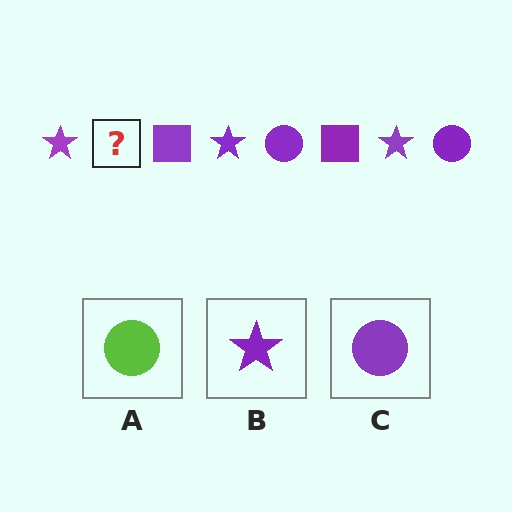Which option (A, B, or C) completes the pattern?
C.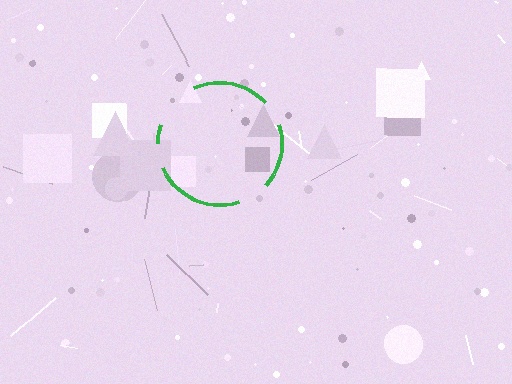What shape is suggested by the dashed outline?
The dashed outline suggests a circle.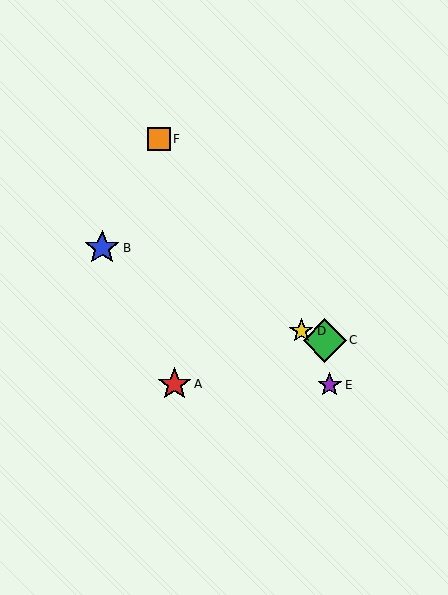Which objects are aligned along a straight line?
Objects B, C, D are aligned along a straight line.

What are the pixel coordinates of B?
Object B is at (102, 248).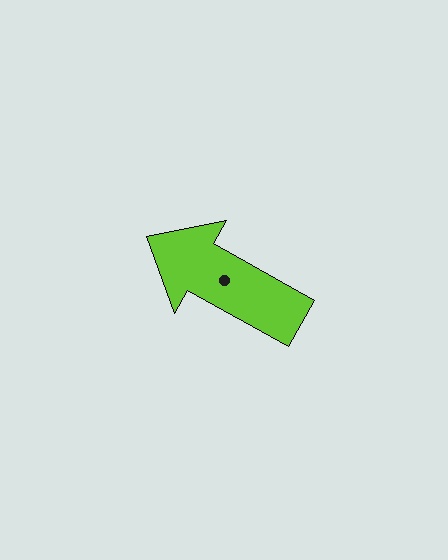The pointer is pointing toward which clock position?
Roughly 10 o'clock.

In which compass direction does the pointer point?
Northwest.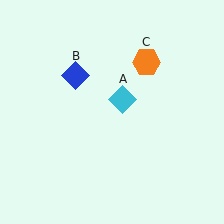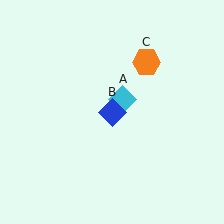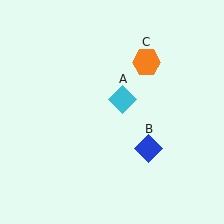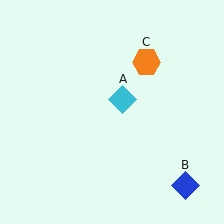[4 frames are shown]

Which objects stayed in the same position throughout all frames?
Cyan diamond (object A) and orange hexagon (object C) remained stationary.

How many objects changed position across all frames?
1 object changed position: blue diamond (object B).